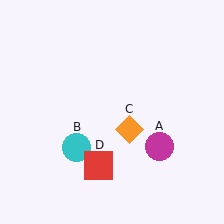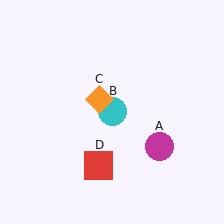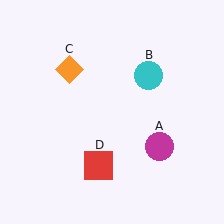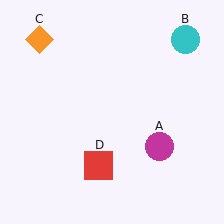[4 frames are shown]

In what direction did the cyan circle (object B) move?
The cyan circle (object B) moved up and to the right.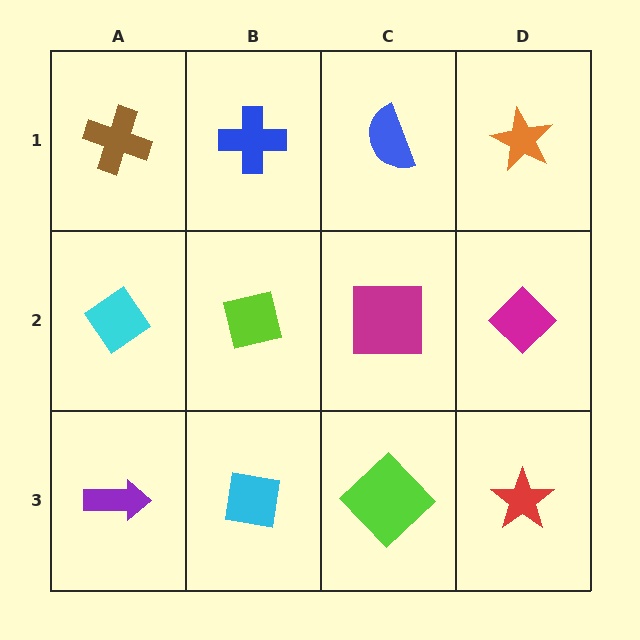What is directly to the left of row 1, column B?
A brown cross.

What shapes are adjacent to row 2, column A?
A brown cross (row 1, column A), a purple arrow (row 3, column A), a lime square (row 2, column B).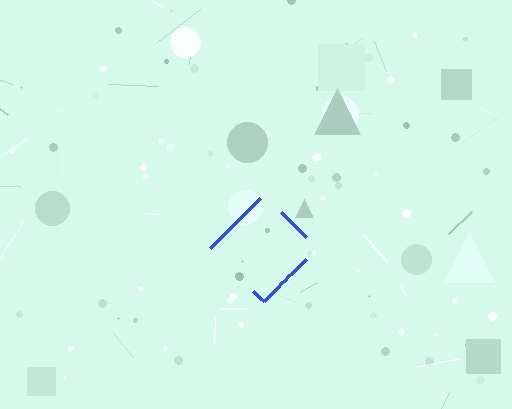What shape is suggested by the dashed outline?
The dashed outline suggests a diamond.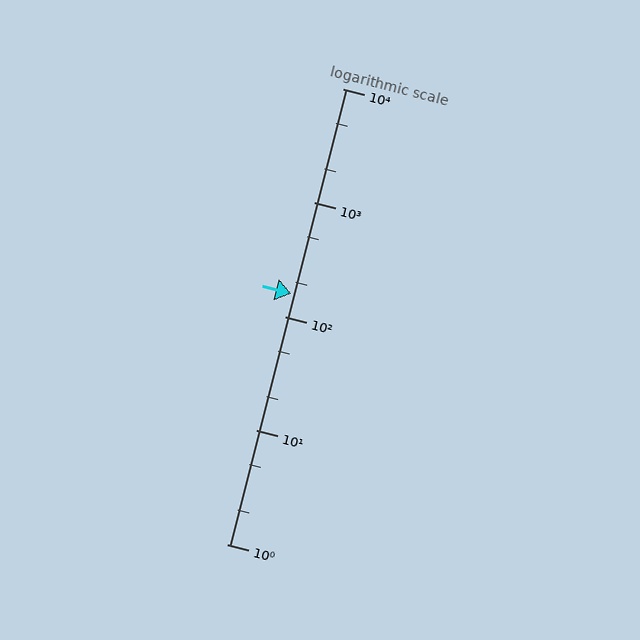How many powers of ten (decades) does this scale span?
The scale spans 4 decades, from 1 to 10000.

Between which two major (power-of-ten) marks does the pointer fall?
The pointer is between 100 and 1000.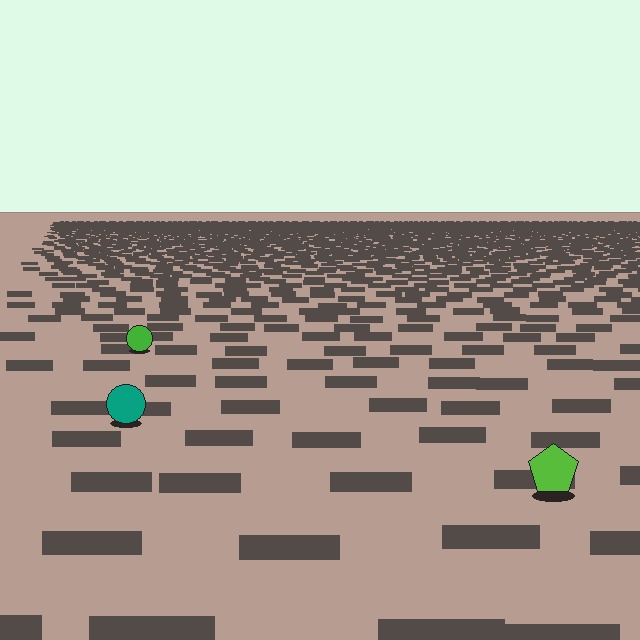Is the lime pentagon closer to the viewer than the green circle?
Yes. The lime pentagon is closer — you can tell from the texture gradient: the ground texture is coarser near it.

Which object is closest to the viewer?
The lime pentagon is closest. The texture marks near it are larger and more spread out.